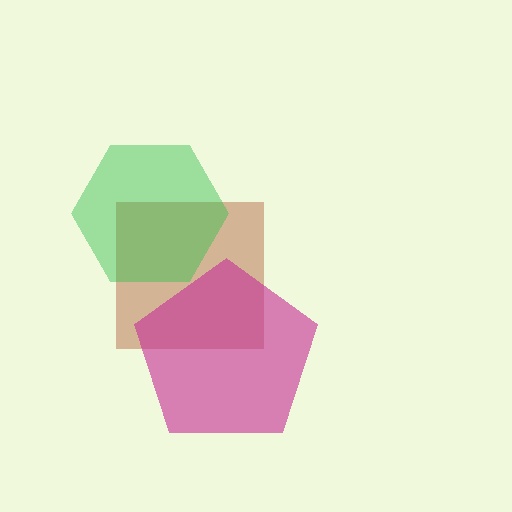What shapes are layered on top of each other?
The layered shapes are: a brown square, a green hexagon, a magenta pentagon.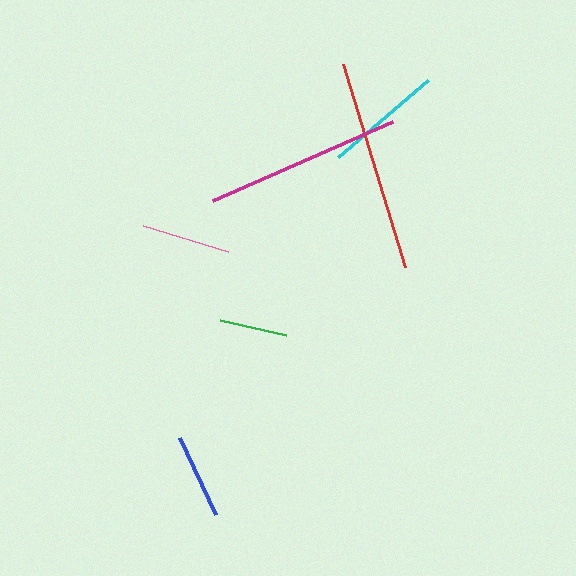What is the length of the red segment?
The red segment is approximately 211 pixels long.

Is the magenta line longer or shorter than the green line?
The magenta line is longer than the green line.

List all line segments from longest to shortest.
From longest to shortest: red, magenta, cyan, pink, blue, green.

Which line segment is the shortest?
The green line is the shortest at approximately 69 pixels.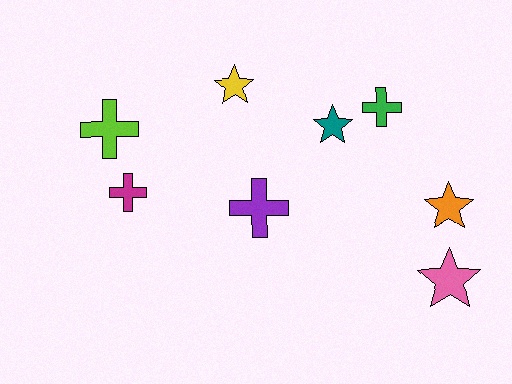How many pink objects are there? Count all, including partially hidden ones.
There is 1 pink object.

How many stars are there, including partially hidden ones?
There are 4 stars.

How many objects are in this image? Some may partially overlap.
There are 8 objects.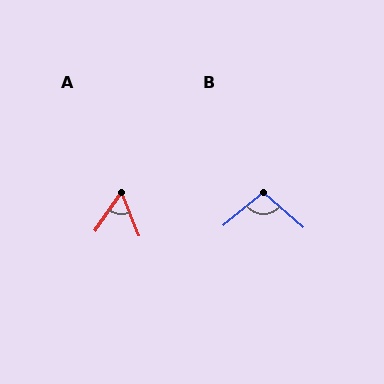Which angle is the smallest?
A, at approximately 57 degrees.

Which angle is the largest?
B, at approximately 99 degrees.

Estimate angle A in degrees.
Approximately 57 degrees.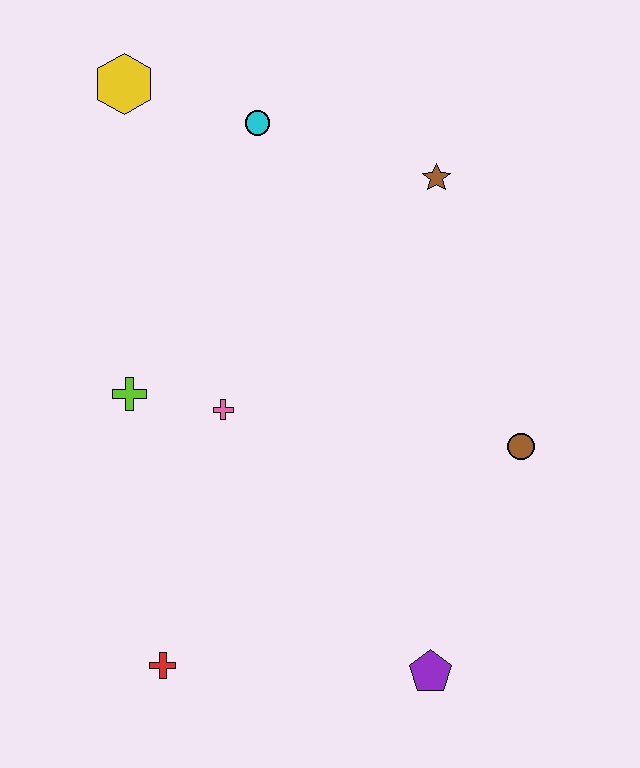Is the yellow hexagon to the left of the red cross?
Yes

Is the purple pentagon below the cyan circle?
Yes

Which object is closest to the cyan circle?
The yellow hexagon is closest to the cyan circle.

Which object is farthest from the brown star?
The red cross is farthest from the brown star.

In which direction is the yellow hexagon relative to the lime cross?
The yellow hexagon is above the lime cross.